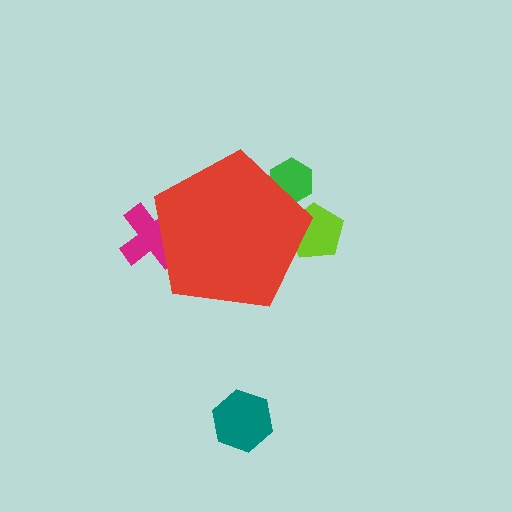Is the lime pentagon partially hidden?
Yes, the lime pentagon is partially hidden behind the red pentagon.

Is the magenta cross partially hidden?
Yes, the magenta cross is partially hidden behind the red pentagon.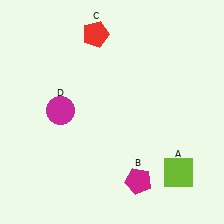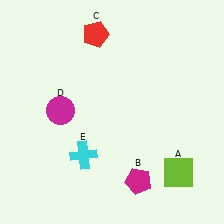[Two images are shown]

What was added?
A cyan cross (E) was added in Image 2.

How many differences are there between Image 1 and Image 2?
There is 1 difference between the two images.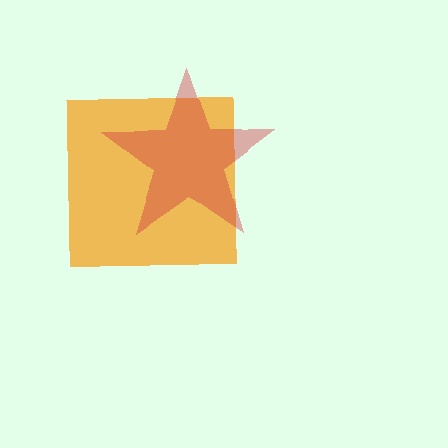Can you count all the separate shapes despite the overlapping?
Yes, there are 2 separate shapes.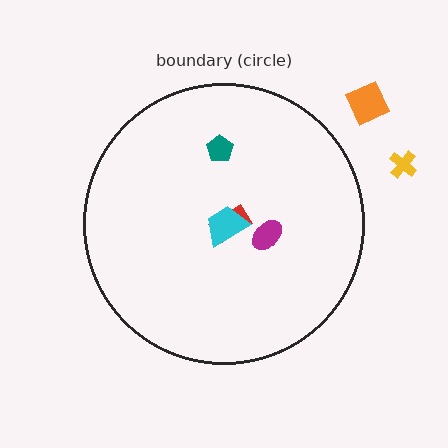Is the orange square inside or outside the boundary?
Outside.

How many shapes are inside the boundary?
4 inside, 2 outside.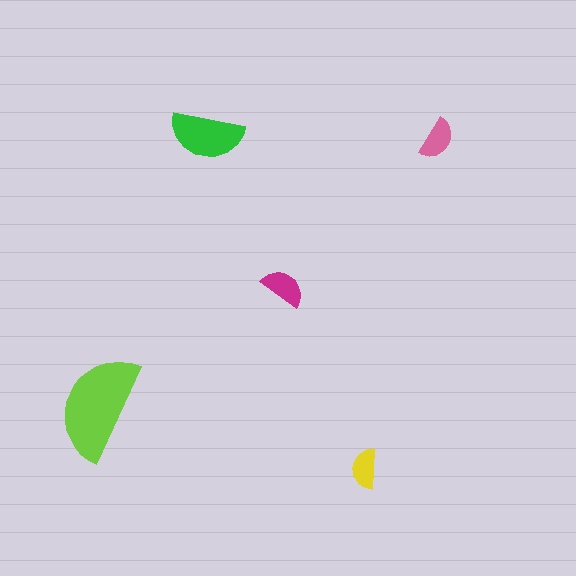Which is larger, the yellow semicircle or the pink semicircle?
The pink one.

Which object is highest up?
The green semicircle is topmost.